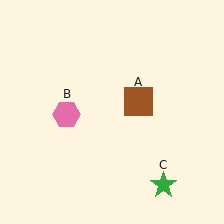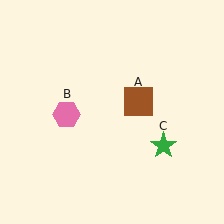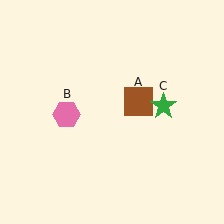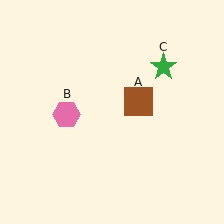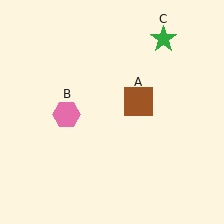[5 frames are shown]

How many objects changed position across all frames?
1 object changed position: green star (object C).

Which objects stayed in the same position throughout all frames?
Brown square (object A) and pink hexagon (object B) remained stationary.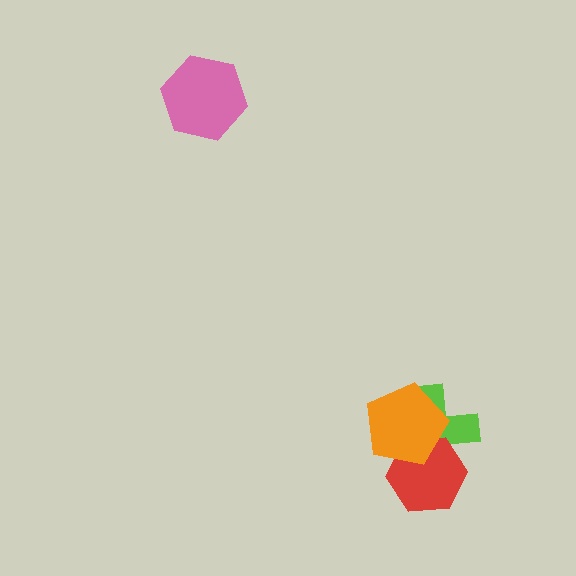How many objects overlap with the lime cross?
2 objects overlap with the lime cross.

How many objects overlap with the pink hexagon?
0 objects overlap with the pink hexagon.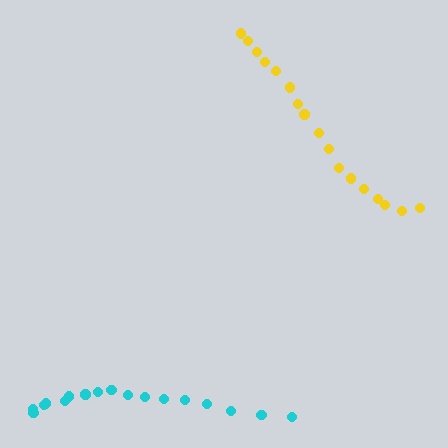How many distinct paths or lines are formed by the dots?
There are 2 distinct paths.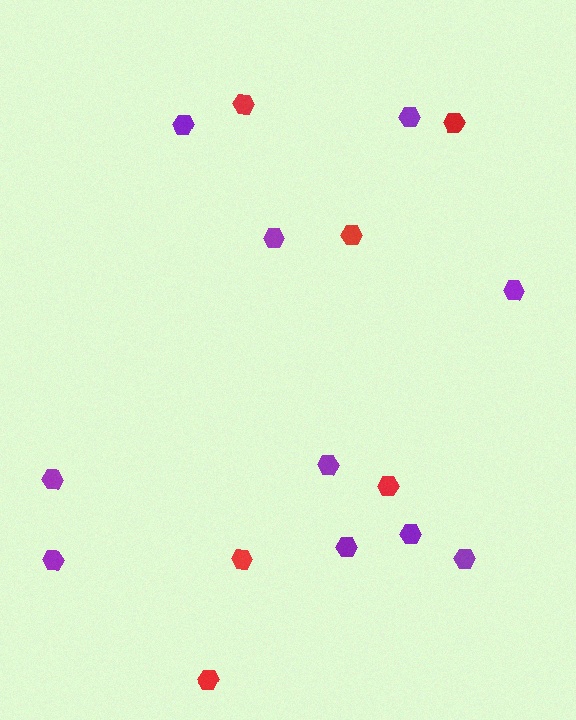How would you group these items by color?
There are 2 groups: one group of purple hexagons (10) and one group of red hexagons (6).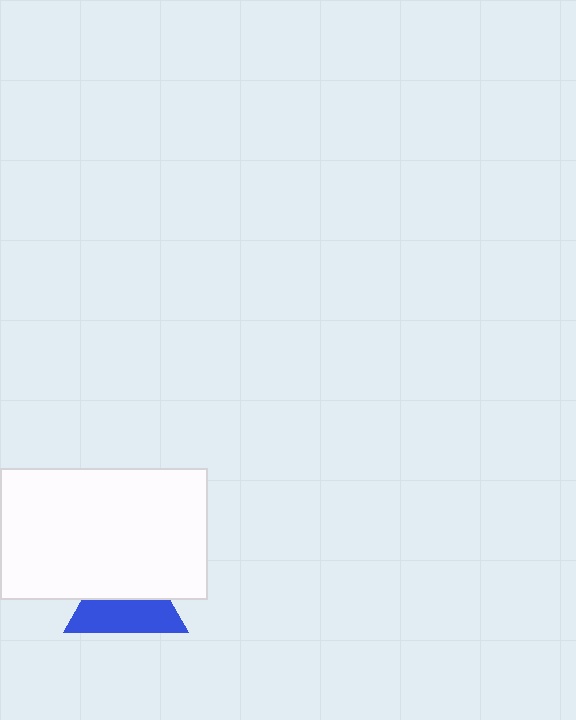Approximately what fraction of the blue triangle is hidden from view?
Roughly 48% of the blue triangle is hidden behind the white rectangle.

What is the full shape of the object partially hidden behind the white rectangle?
The partially hidden object is a blue triangle.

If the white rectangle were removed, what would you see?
You would see the complete blue triangle.